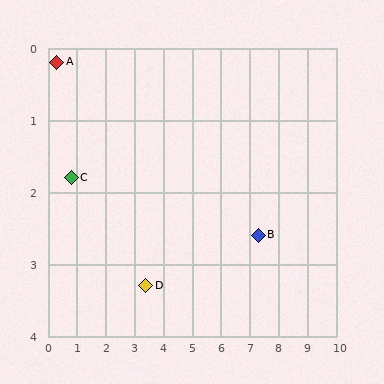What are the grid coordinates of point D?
Point D is at approximately (3.4, 3.3).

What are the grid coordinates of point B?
Point B is at approximately (7.3, 2.6).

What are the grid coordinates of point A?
Point A is at approximately (0.3, 0.2).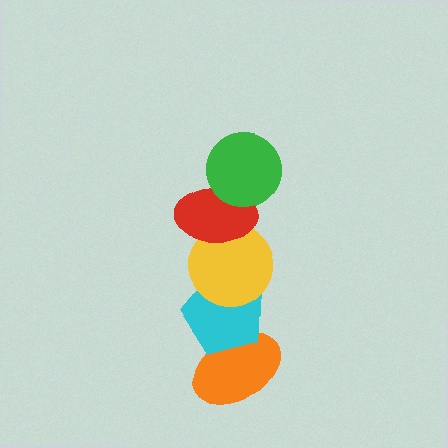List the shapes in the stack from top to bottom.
From top to bottom: the green circle, the red ellipse, the yellow circle, the cyan pentagon, the orange ellipse.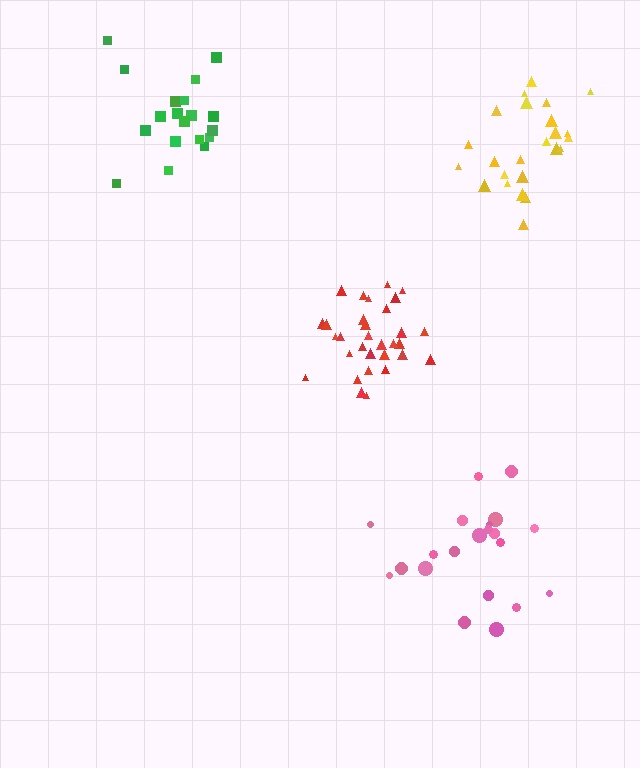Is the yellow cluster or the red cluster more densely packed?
Red.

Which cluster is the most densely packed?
Red.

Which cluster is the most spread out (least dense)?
Pink.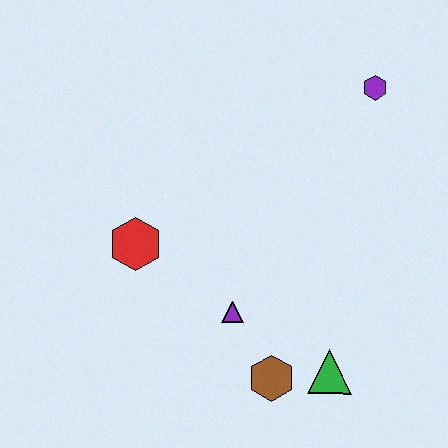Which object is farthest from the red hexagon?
The purple hexagon is farthest from the red hexagon.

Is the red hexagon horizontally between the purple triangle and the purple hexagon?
No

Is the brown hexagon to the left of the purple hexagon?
Yes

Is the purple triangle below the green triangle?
No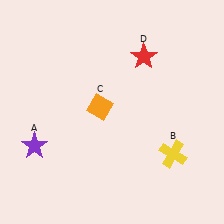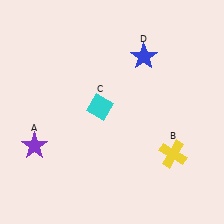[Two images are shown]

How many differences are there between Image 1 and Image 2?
There are 2 differences between the two images.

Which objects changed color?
C changed from orange to cyan. D changed from red to blue.